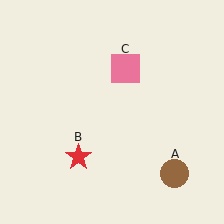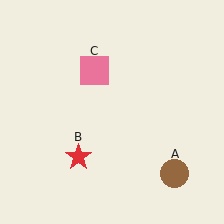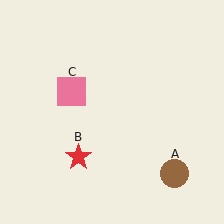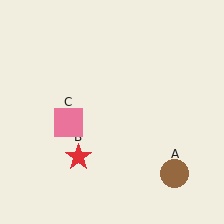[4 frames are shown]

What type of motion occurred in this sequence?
The pink square (object C) rotated counterclockwise around the center of the scene.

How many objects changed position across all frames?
1 object changed position: pink square (object C).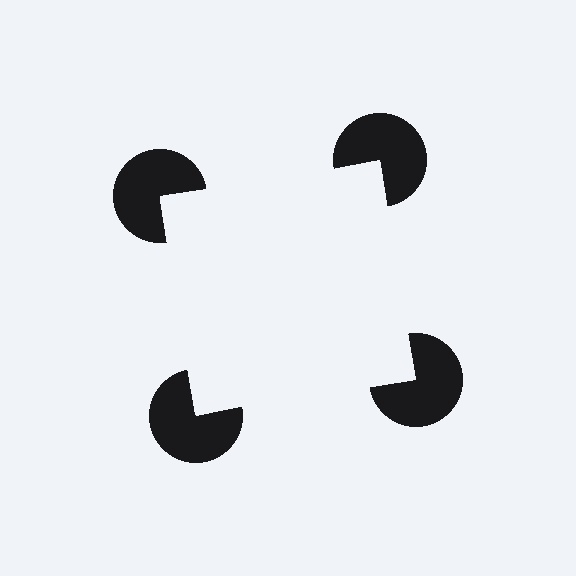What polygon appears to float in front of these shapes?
An illusory square — its edges are inferred from the aligned wedge cuts in the pac-man discs, not physically drawn.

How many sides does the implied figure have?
4 sides.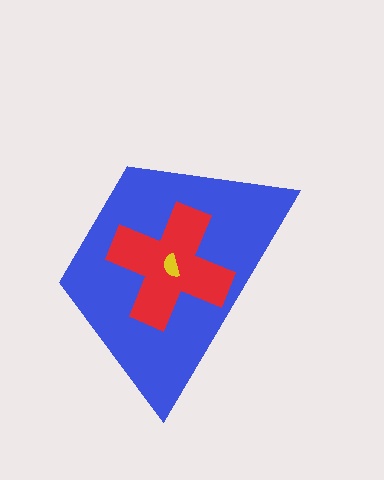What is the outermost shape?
The blue trapezoid.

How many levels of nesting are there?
3.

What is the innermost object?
The yellow semicircle.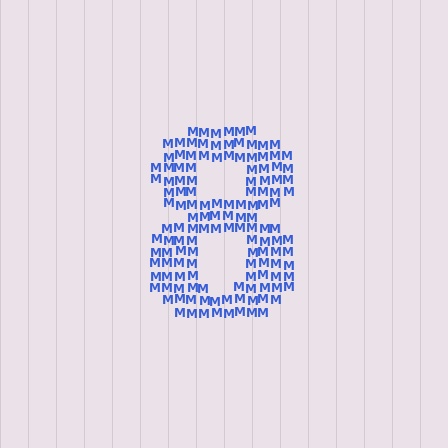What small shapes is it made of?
It is made of small letter M's.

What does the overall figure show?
The overall figure shows the digit 8.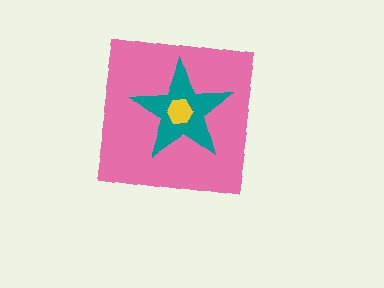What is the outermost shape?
The pink square.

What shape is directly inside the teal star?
The yellow hexagon.